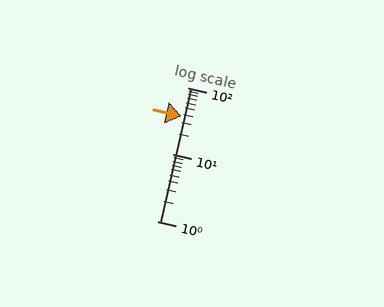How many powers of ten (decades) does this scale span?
The scale spans 2 decades, from 1 to 100.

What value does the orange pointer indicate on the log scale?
The pointer indicates approximately 37.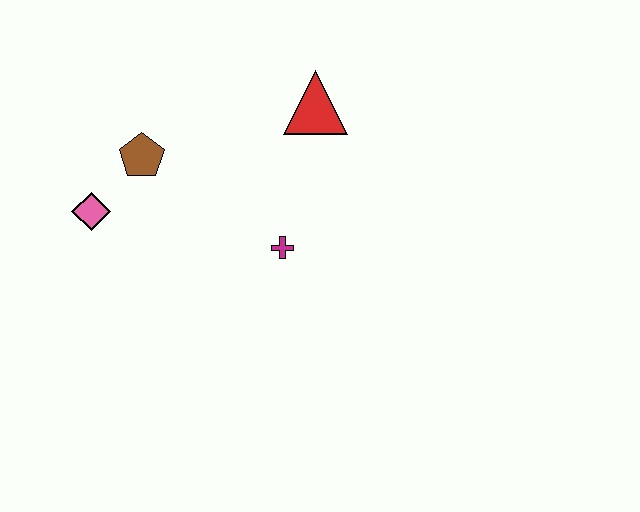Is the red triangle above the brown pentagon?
Yes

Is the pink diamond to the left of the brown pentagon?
Yes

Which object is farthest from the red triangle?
The pink diamond is farthest from the red triangle.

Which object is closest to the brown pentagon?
The pink diamond is closest to the brown pentagon.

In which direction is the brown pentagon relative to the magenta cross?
The brown pentagon is to the left of the magenta cross.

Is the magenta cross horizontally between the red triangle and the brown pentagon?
Yes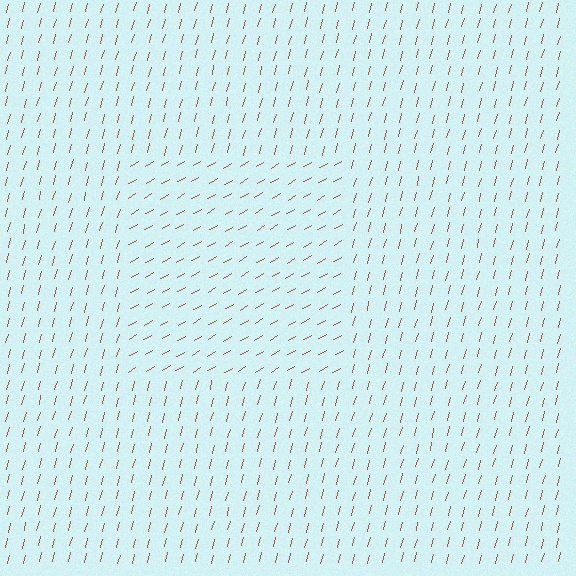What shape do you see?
I see a rectangle.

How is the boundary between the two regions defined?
The boundary is defined purely by a change in line orientation (approximately 45 degrees difference). All lines are the same color and thickness.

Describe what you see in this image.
The image is filled with small brown line segments. A rectangle region in the image has lines oriented differently from the surrounding lines, creating a visible texture boundary.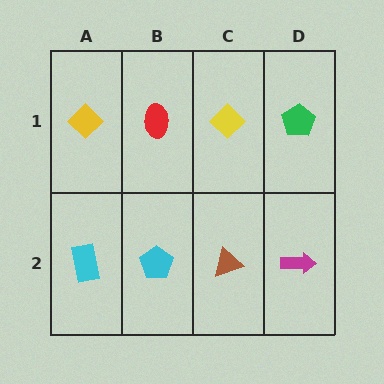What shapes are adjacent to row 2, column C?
A yellow diamond (row 1, column C), a cyan pentagon (row 2, column B), a magenta arrow (row 2, column D).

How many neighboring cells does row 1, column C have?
3.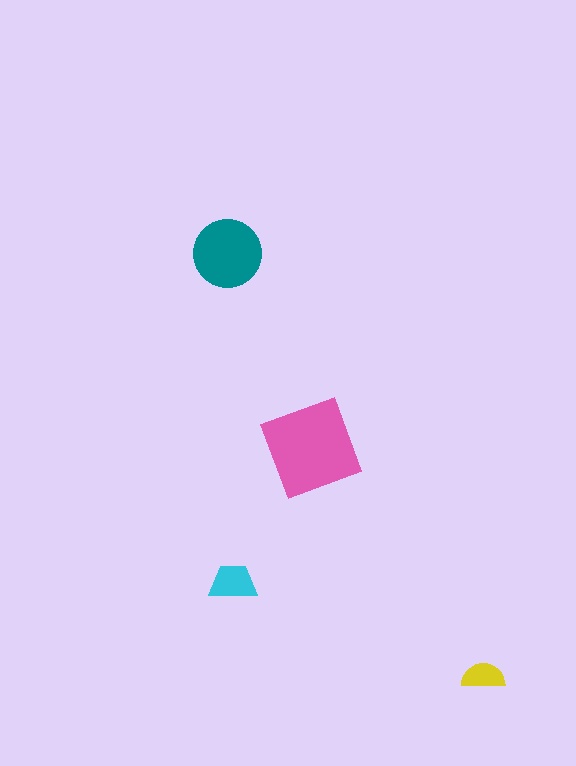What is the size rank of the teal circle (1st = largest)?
2nd.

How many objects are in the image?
There are 4 objects in the image.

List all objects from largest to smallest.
The pink square, the teal circle, the cyan trapezoid, the yellow semicircle.